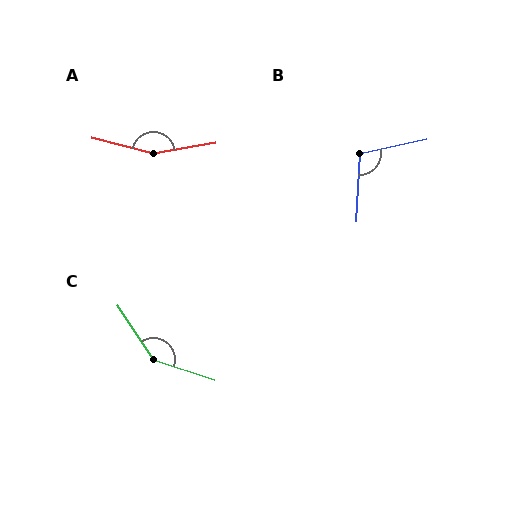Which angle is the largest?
A, at approximately 156 degrees.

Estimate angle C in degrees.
Approximately 142 degrees.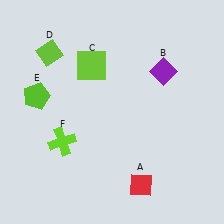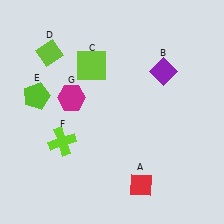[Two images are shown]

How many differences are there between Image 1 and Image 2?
There is 1 difference between the two images.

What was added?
A magenta hexagon (G) was added in Image 2.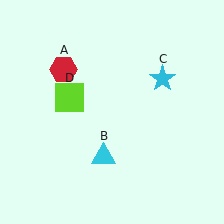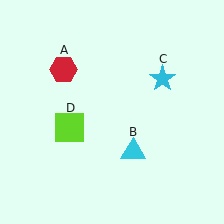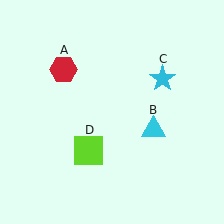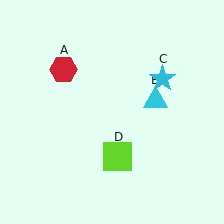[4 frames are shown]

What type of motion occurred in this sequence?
The cyan triangle (object B), lime square (object D) rotated counterclockwise around the center of the scene.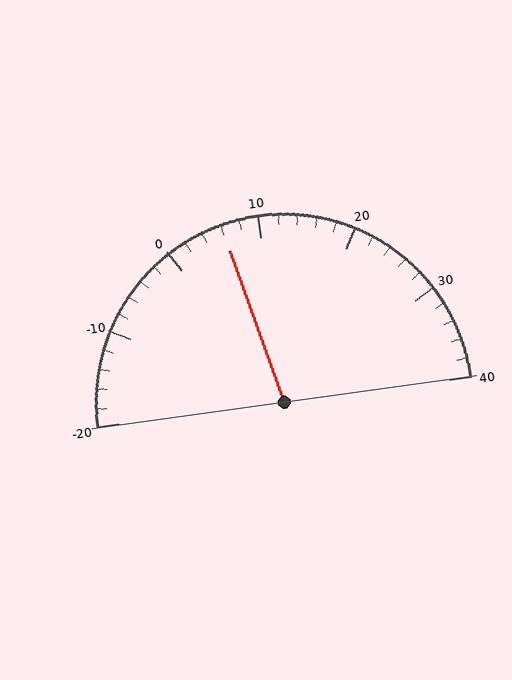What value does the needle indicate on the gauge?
The needle indicates approximately 6.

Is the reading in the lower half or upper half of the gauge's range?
The reading is in the lower half of the range (-20 to 40).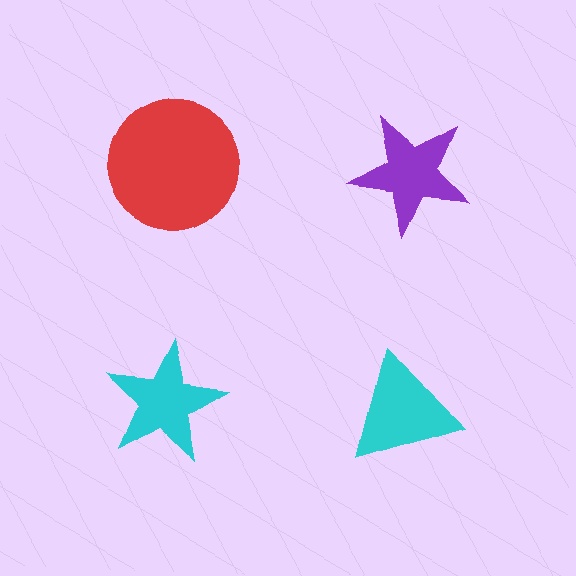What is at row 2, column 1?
A cyan star.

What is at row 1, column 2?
A purple star.